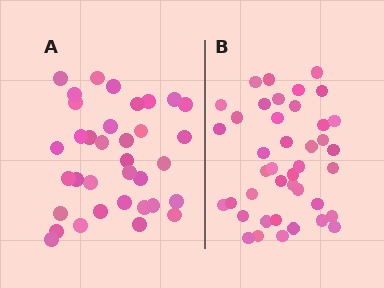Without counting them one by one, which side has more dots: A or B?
Region B (the right region) has more dots.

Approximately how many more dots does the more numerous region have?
Region B has about 6 more dots than region A.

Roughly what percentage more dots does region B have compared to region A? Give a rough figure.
About 15% more.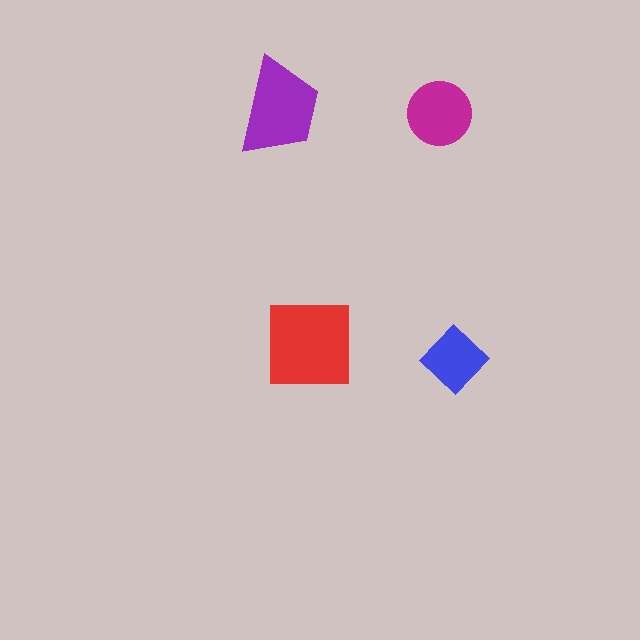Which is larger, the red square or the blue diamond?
The red square.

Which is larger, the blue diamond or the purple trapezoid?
The purple trapezoid.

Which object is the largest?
The red square.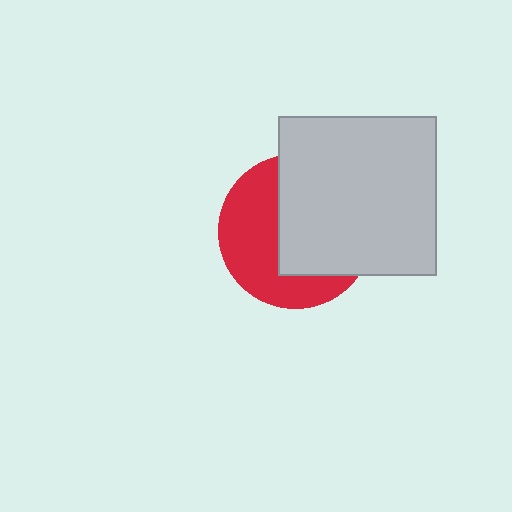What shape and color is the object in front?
The object in front is a light gray square.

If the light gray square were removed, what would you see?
You would see the complete red circle.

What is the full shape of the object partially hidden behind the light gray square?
The partially hidden object is a red circle.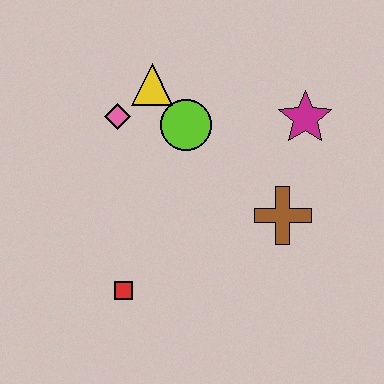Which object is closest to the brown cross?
The magenta star is closest to the brown cross.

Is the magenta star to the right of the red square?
Yes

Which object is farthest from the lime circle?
The red square is farthest from the lime circle.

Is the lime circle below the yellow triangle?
Yes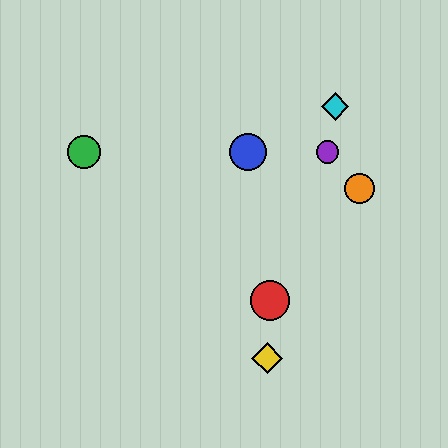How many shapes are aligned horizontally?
3 shapes (the blue circle, the green circle, the purple circle) are aligned horizontally.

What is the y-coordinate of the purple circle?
The purple circle is at y≈152.